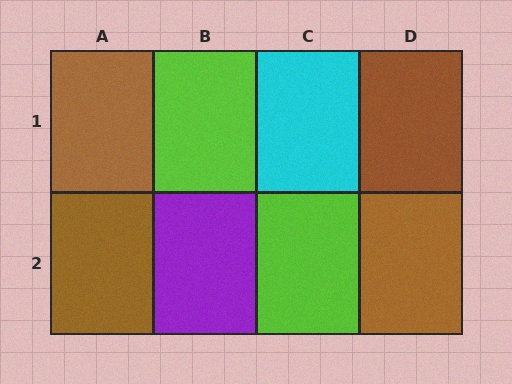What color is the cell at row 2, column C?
Lime.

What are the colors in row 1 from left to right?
Brown, lime, cyan, brown.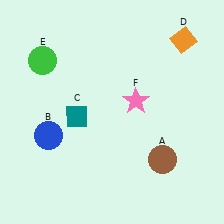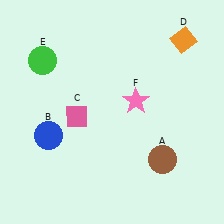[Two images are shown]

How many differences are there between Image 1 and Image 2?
There is 1 difference between the two images.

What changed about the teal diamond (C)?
In Image 1, C is teal. In Image 2, it changed to pink.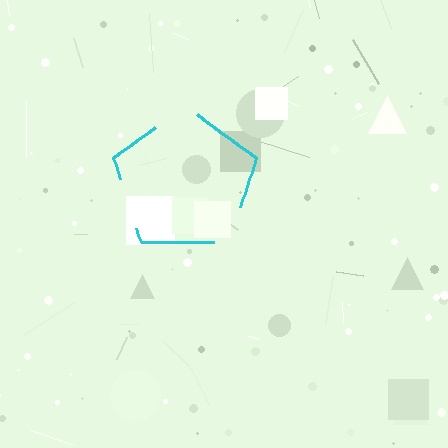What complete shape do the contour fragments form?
The contour fragments form a pentagon.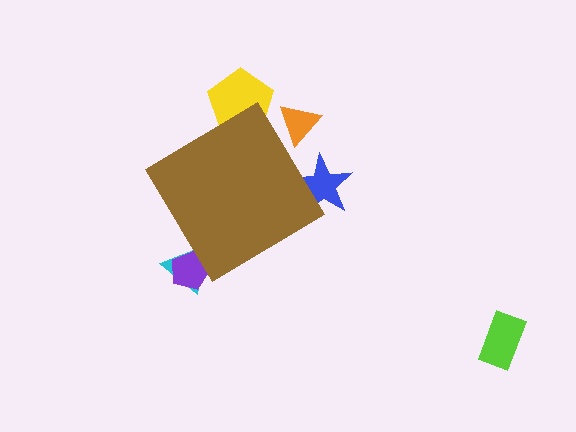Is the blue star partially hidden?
Yes, the blue star is partially hidden behind the brown diamond.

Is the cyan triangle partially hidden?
Yes, the cyan triangle is partially hidden behind the brown diamond.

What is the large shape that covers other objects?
A brown diamond.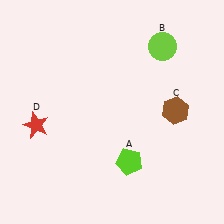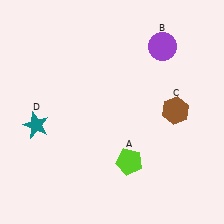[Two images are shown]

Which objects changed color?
B changed from lime to purple. D changed from red to teal.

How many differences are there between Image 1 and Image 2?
There are 2 differences between the two images.